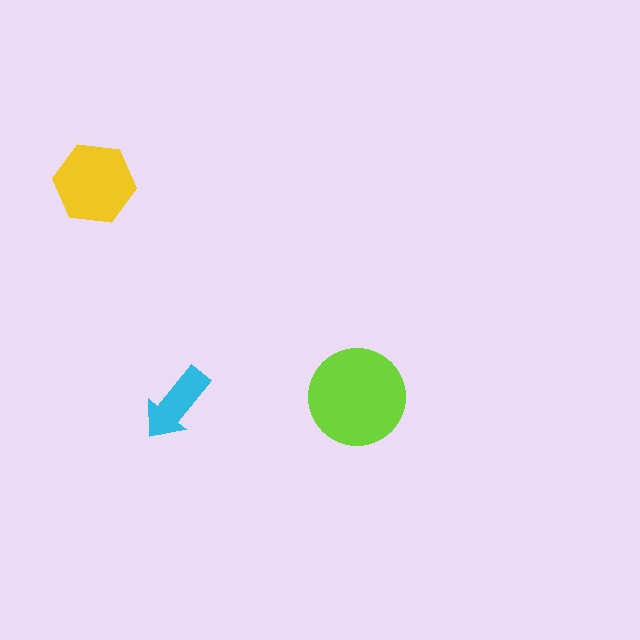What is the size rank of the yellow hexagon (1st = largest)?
2nd.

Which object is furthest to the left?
The yellow hexagon is leftmost.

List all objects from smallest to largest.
The cyan arrow, the yellow hexagon, the lime circle.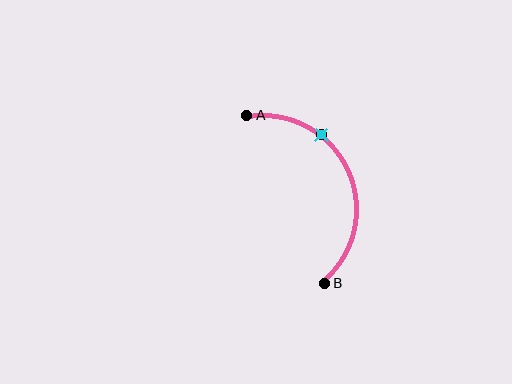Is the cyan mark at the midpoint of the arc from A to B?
No. The cyan mark lies on the arc but is closer to endpoint A. The arc midpoint would be at the point on the curve equidistant along the arc from both A and B.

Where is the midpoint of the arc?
The arc midpoint is the point on the curve farthest from the straight line joining A and B. It sits to the right of that line.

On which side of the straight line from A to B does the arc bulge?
The arc bulges to the right of the straight line connecting A and B.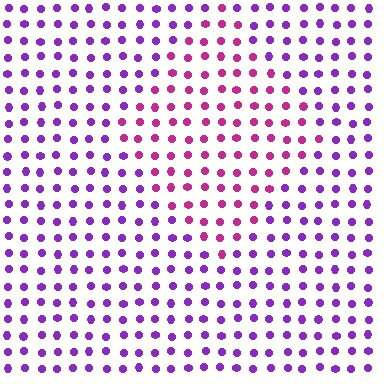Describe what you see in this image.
The image is filled with small purple elements in a uniform arrangement. A diamond-shaped region is visible where the elements are tinted to a slightly different hue, forming a subtle color boundary.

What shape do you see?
I see a diamond.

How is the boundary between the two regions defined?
The boundary is defined purely by a slight shift in hue (about 42 degrees). Spacing, size, and orientation are identical on both sides.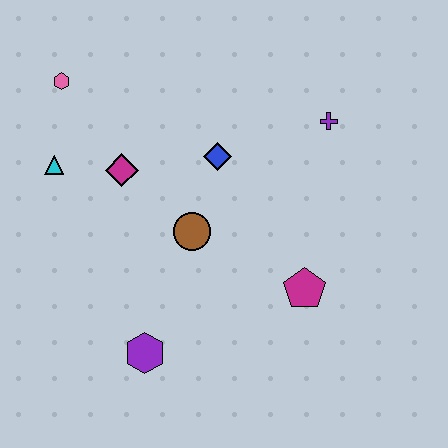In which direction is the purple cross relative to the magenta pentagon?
The purple cross is above the magenta pentagon.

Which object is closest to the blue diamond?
The brown circle is closest to the blue diamond.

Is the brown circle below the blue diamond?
Yes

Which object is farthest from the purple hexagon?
The purple cross is farthest from the purple hexagon.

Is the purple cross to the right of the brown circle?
Yes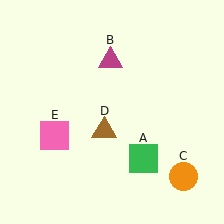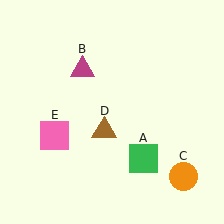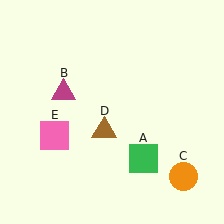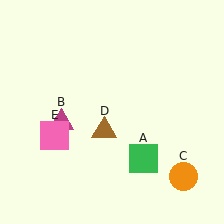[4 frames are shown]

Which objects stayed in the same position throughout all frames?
Green square (object A) and orange circle (object C) and brown triangle (object D) and pink square (object E) remained stationary.